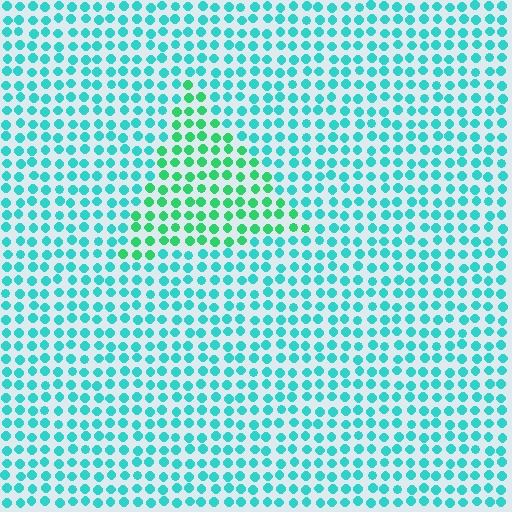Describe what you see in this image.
The image is filled with small cyan elements in a uniform arrangement. A triangle-shaped region is visible where the elements are tinted to a slightly different hue, forming a subtle color boundary.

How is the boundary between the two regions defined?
The boundary is defined purely by a slight shift in hue (about 34 degrees). Spacing, size, and orientation are identical on both sides.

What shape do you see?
I see a triangle.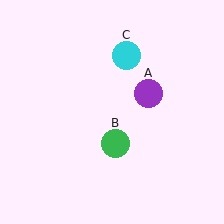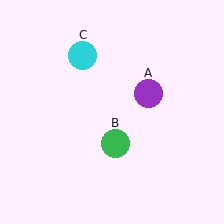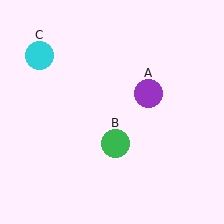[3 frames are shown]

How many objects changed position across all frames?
1 object changed position: cyan circle (object C).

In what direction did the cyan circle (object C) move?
The cyan circle (object C) moved left.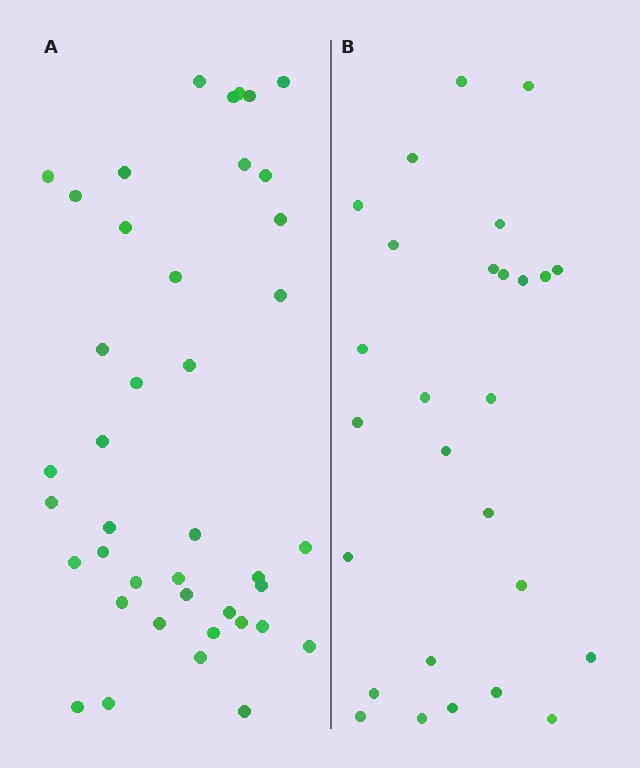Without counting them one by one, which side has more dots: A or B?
Region A (the left region) has more dots.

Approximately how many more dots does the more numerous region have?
Region A has approximately 15 more dots than region B.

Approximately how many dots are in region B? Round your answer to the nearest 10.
About 30 dots. (The exact count is 27, which rounds to 30.)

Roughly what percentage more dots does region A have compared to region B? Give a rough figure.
About 50% more.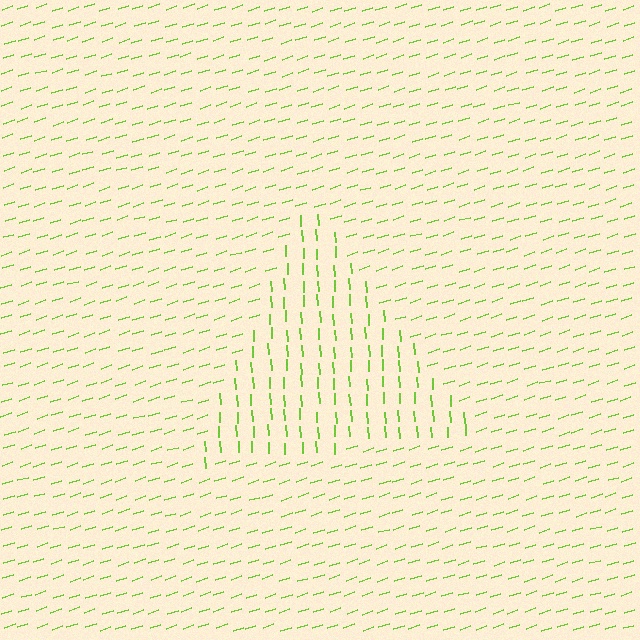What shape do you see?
I see a triangle.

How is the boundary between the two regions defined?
The boundary is defined purely by a change in line orientation (approximately 75 degrees difference). All lines are the same color and thickness.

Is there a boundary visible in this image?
Yes, there is a texture boundary formed by a change in line orientation.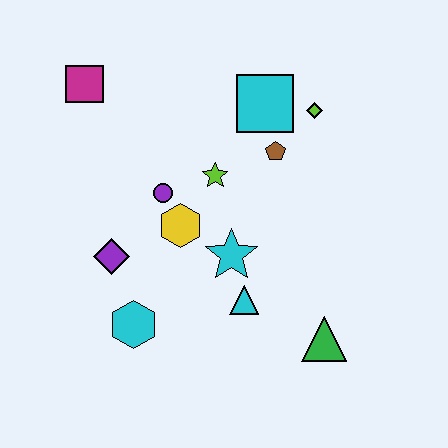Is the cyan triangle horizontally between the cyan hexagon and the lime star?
No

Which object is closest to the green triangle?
The cyan triangle is closest to the green triangle.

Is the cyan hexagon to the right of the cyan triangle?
No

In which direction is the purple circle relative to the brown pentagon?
The purple circle is to the left of the brown pentagon.